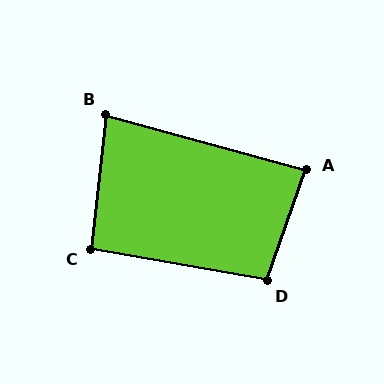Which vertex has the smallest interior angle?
B, at approximately 81 degrees.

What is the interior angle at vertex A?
Approximately 86 degrees (approximately right).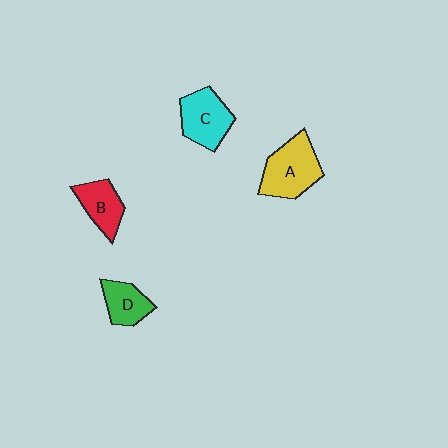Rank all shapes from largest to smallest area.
From largest to smallest: A (yellow), C (cyan), B (red), D (green).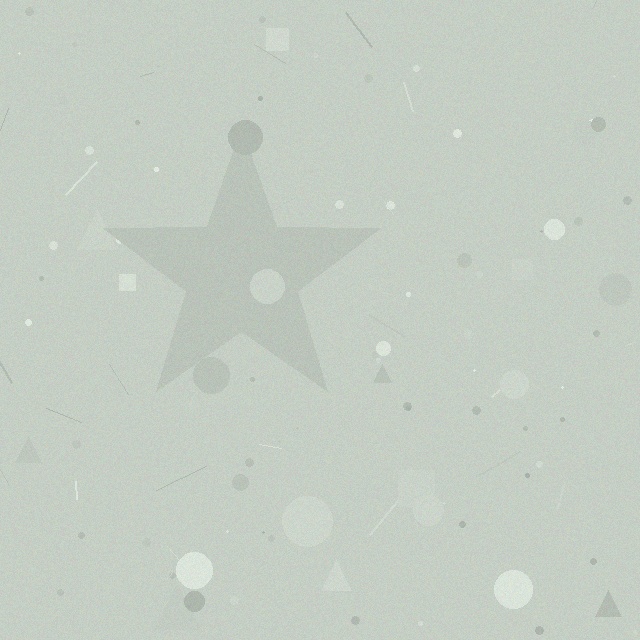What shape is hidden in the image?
A star is hidden in the image.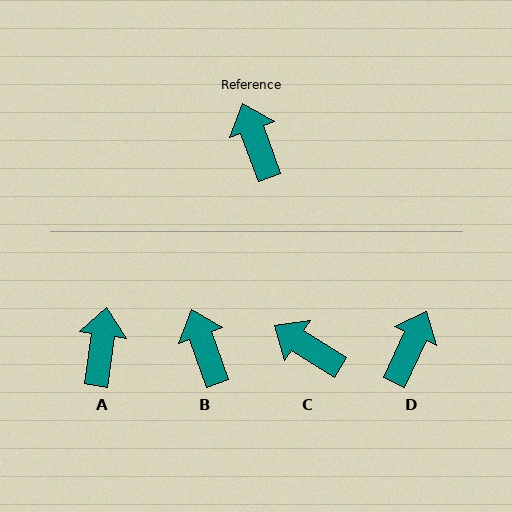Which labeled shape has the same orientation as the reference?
B.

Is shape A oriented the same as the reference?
No, it is off by about 27 degrees.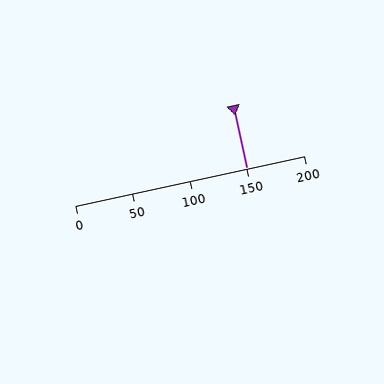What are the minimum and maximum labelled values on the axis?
The axis runs from 0 to 200.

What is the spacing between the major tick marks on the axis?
The major ticks are spaced 50 apart.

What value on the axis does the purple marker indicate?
The marker indicates approximately 150.